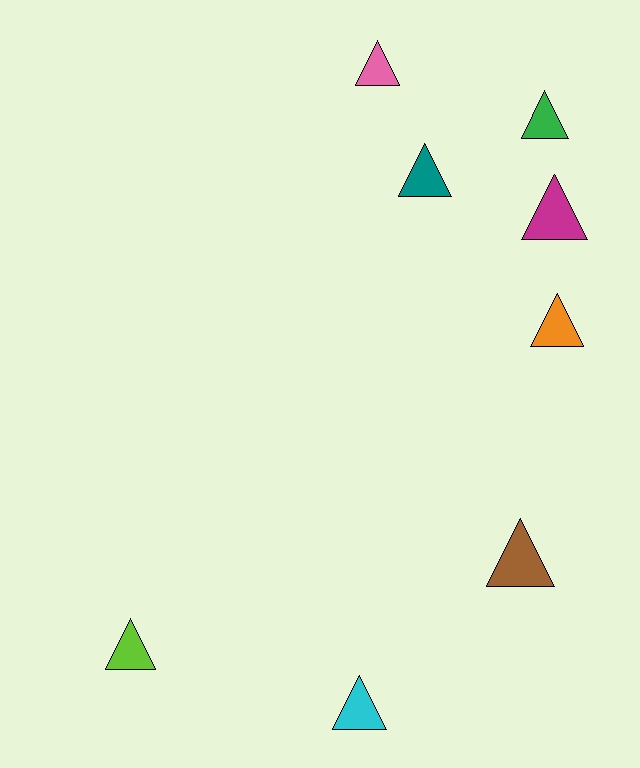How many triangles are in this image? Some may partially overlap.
There are 8 triangles.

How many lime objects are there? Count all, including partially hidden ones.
There is 1 lime object.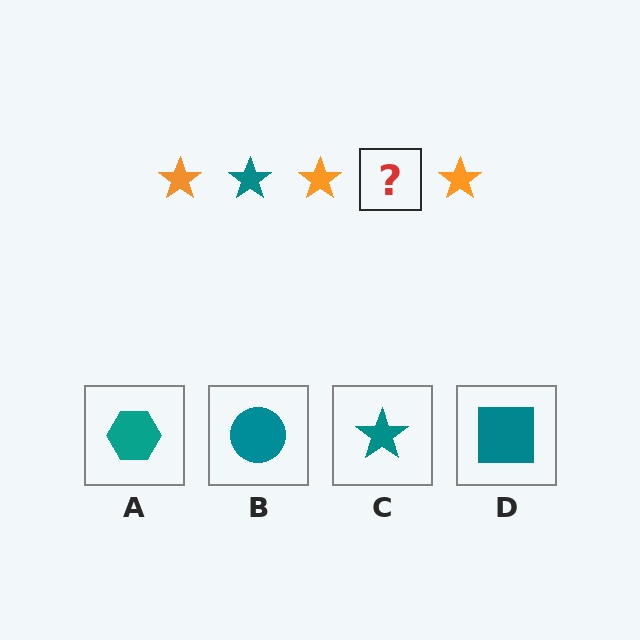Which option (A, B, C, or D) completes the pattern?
C.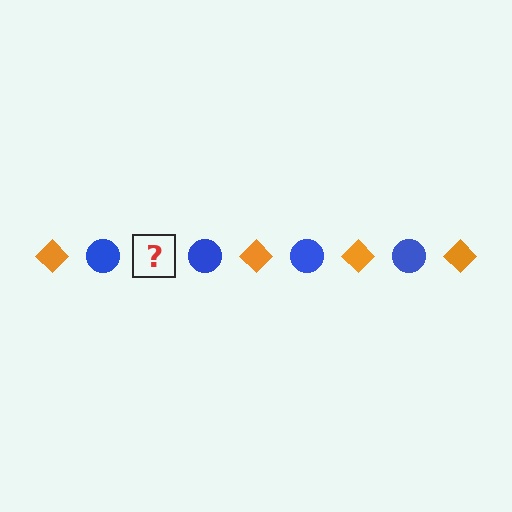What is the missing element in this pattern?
The missing element is an orange diamond.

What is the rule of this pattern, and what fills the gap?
The rule is that the pattern alternates between orange diamond and blue circle. The gap should be filled with an orange diamond.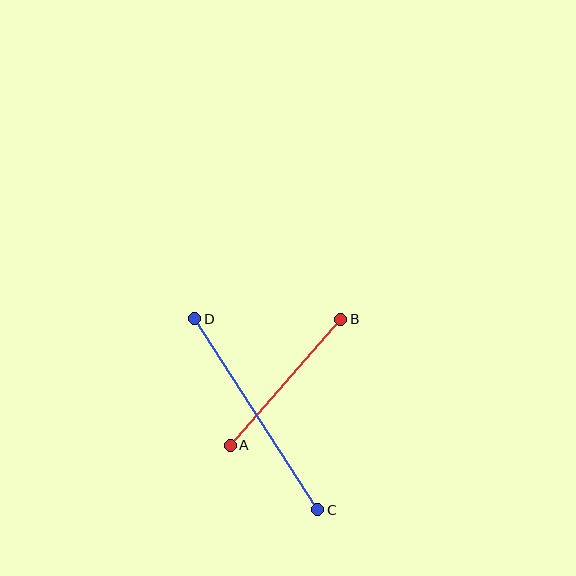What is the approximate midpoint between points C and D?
The midpoint is at approximately (256, 414) pixels.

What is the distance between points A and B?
The distance is approximately 168 pixels.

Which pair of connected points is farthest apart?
Points C and D are farthest apart.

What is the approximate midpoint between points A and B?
The midpoint is at approximately (285, 382) pixels.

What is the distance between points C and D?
The distance is approximately 227 pixels.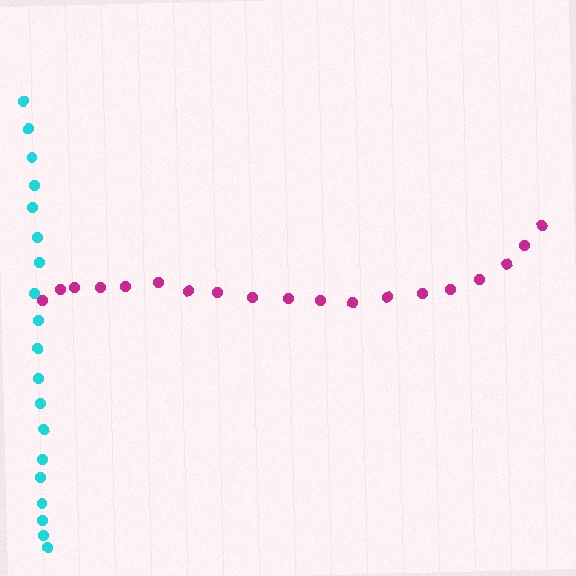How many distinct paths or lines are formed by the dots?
There are 2 distinct paths.